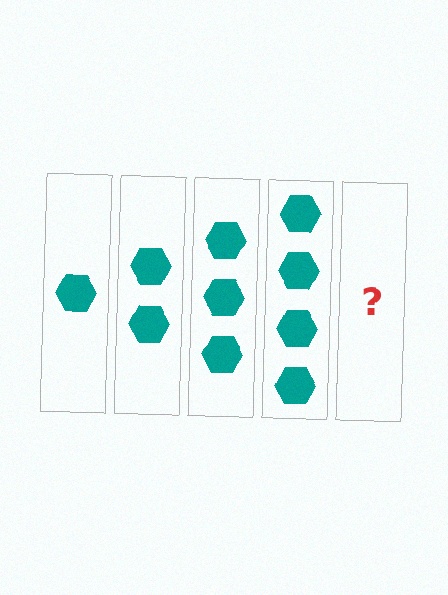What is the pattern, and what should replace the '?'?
The pattern is that each step adds one more hexagon. The '?' should be 5 hexagons.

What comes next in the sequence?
The next element should be 5 hexagons.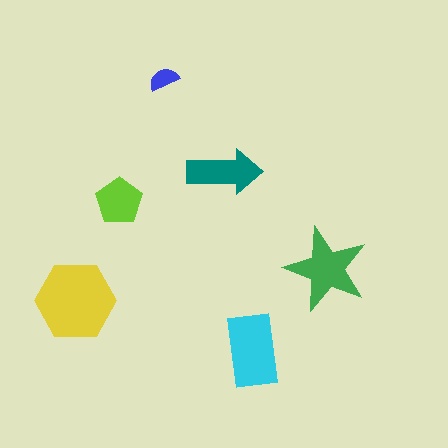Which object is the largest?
The yellow hexagon.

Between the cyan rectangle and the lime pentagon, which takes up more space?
The cyan rectangle.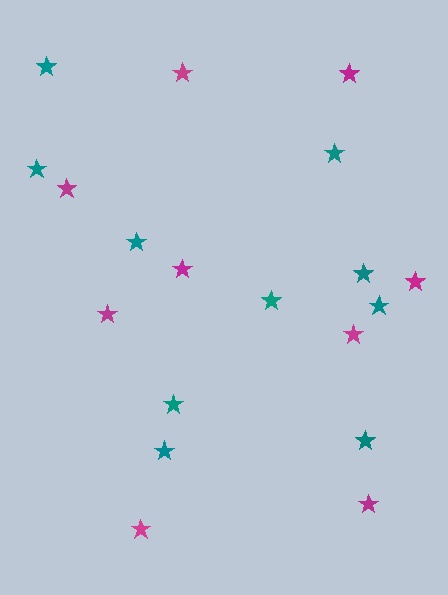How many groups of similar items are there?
There are 2 groups: one group of magenta stars (9) and one group of teal stars (10).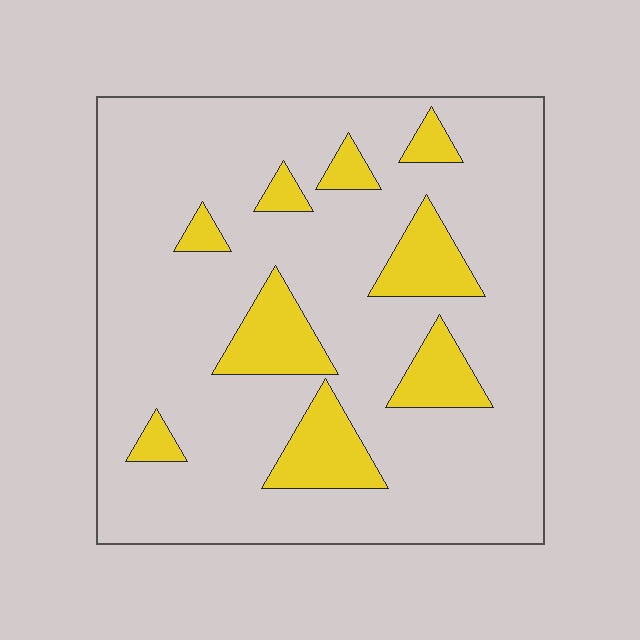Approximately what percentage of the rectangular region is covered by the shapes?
Approximately 15%.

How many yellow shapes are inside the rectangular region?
9.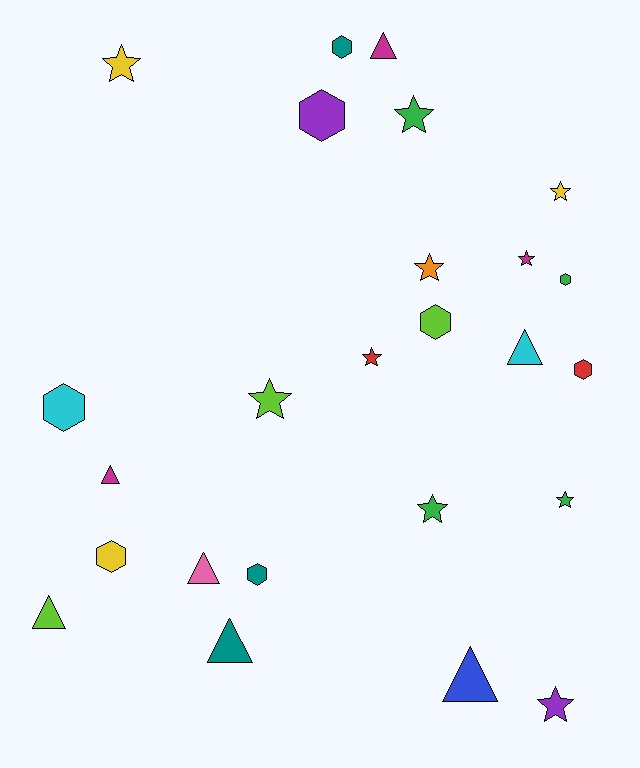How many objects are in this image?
There are 25 objects.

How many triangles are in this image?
There are 7 triangles.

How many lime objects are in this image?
There are 3 lime objects.